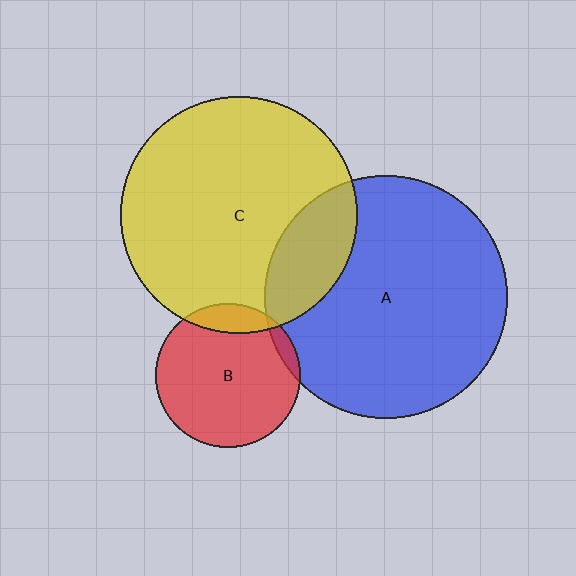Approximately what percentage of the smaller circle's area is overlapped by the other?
Approximately 5%.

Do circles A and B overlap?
Yes.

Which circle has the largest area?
Circle A (blue).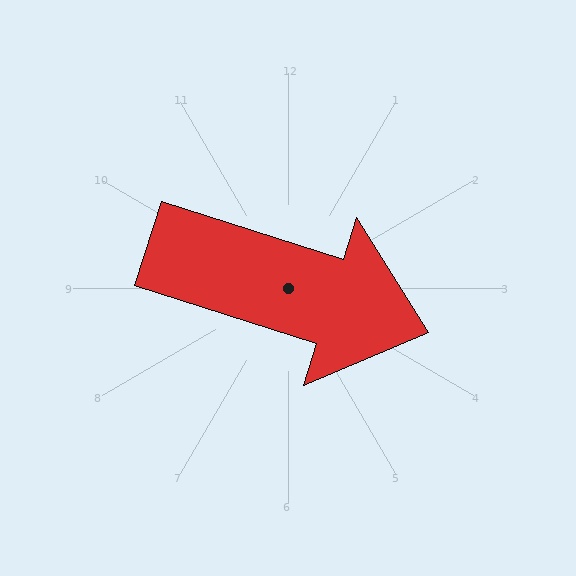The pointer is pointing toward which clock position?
Roughly 4 o'clock.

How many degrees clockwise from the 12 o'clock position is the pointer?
Approximately 108 degrees.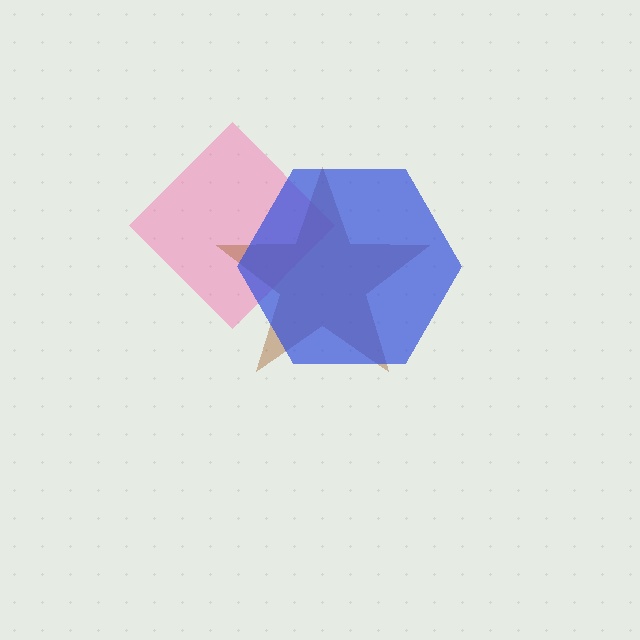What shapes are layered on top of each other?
The layered shapes are: a pink diamond, a brown star, a blue hexagon.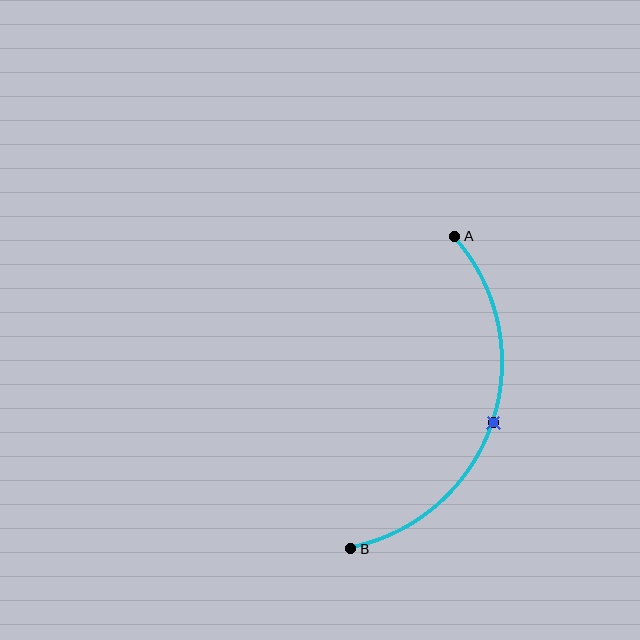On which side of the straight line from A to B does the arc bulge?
The arc bulges to the right of the straight line connecting A and B.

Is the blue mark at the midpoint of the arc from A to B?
Yes. The blue mark lies on the arc at equal arc-length from both A and B — it is the arc midpoint.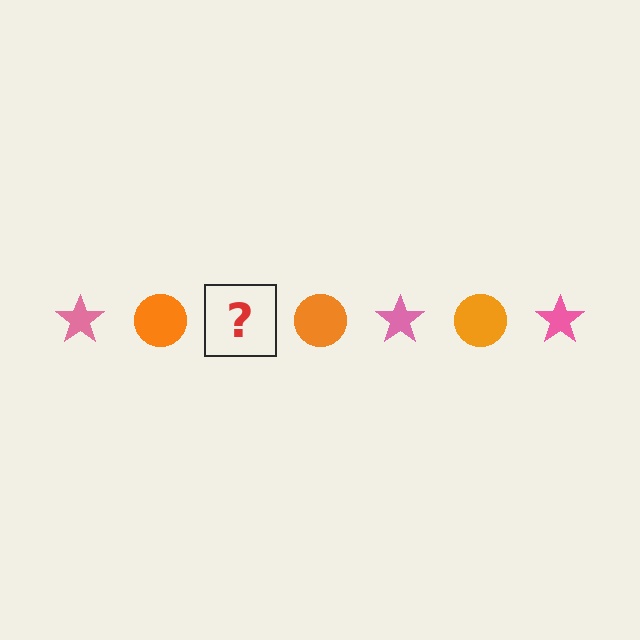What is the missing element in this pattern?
The missing element is a pink star.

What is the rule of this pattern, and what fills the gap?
The rule is that the pattern alternates between pink star and orange circle. The gap should be filled with a pink star.